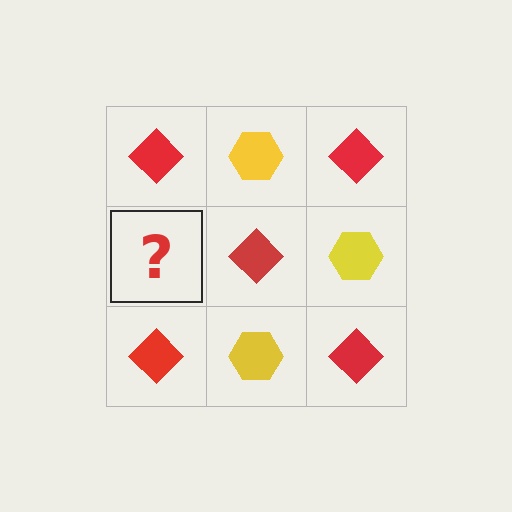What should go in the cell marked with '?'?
The missing cell should contain a yellow hexagon.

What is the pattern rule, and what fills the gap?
The rule is that it alternates red diamond and yellow hexagon in a checkerboard pattern. The gap should be filled with a yellow hexagon.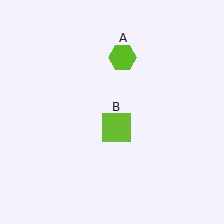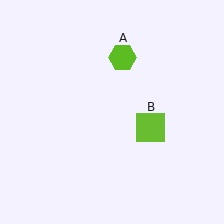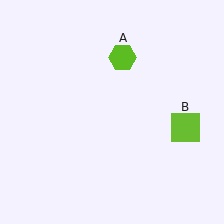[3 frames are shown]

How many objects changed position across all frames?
1 object changed position: lime square (object B).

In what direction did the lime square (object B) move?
The lime square (object B) moved right.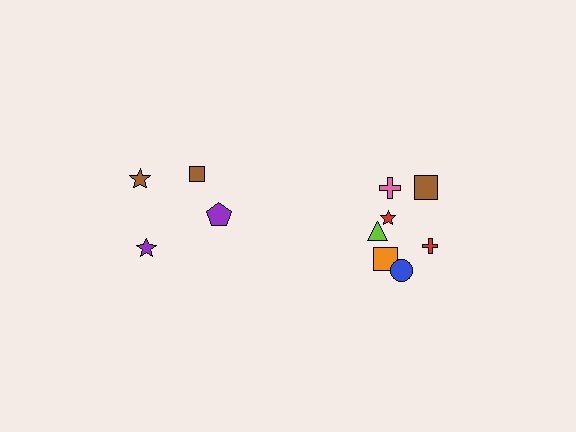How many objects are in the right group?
There are 7 objects.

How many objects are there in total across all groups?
There are 11 objects.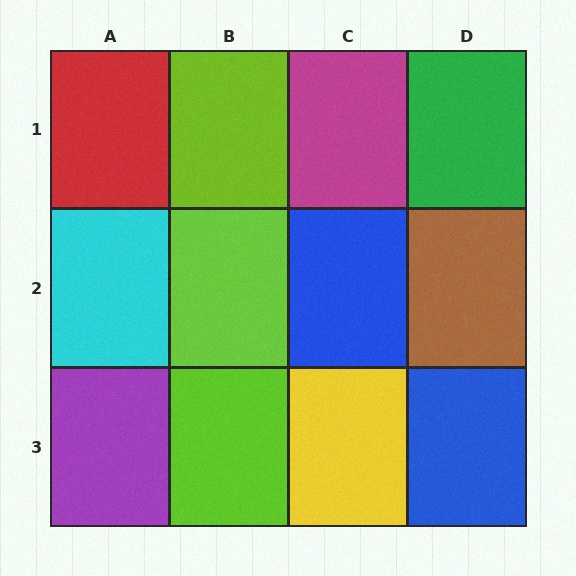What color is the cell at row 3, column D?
Blue.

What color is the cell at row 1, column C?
Magenta.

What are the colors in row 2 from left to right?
Cyan, lime, blue, brown.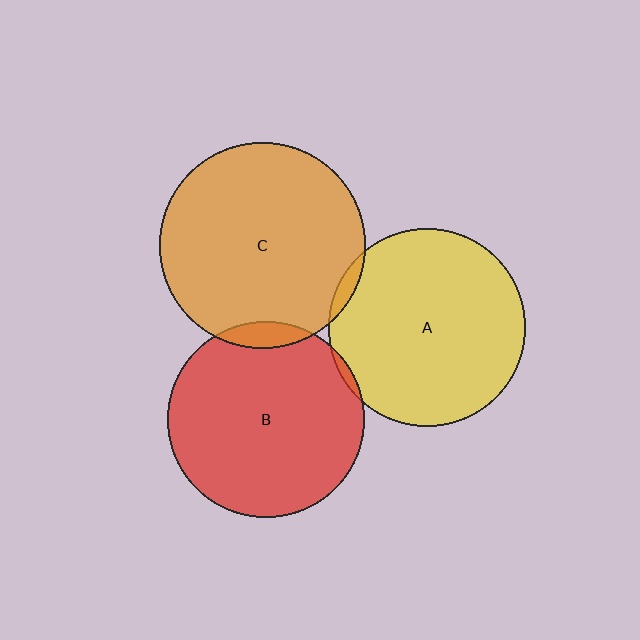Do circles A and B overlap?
Yes.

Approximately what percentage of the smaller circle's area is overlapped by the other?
Approximately 5%.